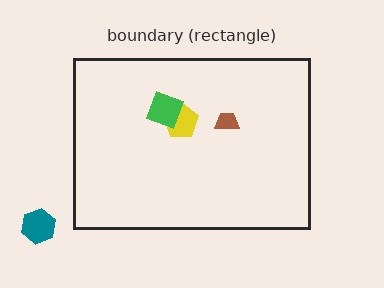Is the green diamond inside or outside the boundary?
Inside.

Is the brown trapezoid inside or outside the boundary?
Inside.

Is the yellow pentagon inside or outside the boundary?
Inside.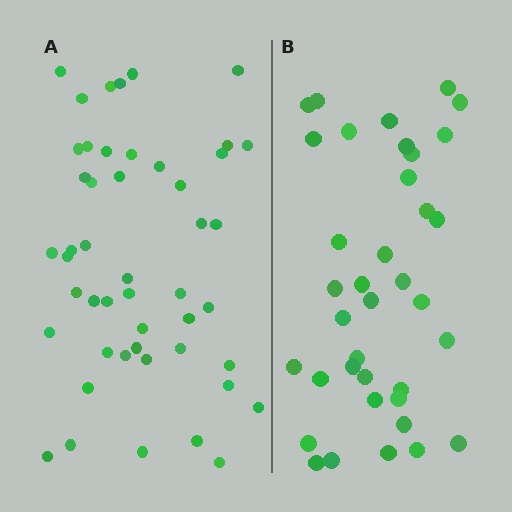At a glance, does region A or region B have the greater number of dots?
Region A (the left region) has more dots.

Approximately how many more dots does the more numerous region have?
Region A has roughly 12 or so more dots than region B.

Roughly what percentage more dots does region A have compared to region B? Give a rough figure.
About 30% more.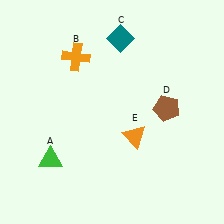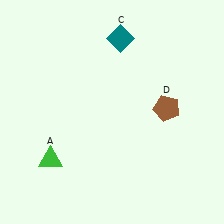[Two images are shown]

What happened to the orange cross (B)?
The orange cross (B) was removed in Image 2. It was in the top-left area of Image 1.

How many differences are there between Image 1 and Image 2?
There are 2 differences between the two images.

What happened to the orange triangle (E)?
The orange triangle (E) was removed in Image 2. It was in the bottom-right area of Image 1.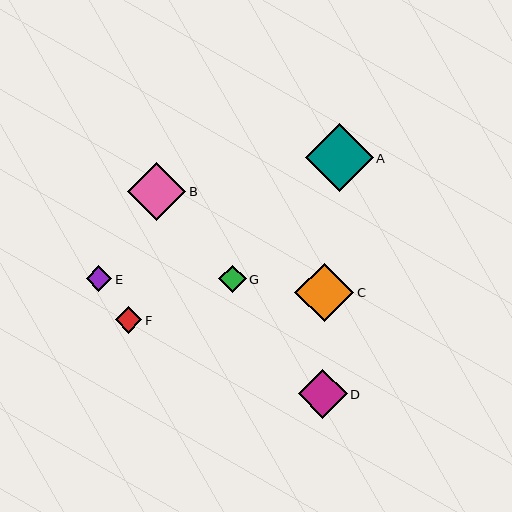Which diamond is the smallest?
Diamond E is the smallest with a size of approximately 25 pixels.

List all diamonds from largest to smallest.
From largest to smallest: A, C, B, D, G, F, E.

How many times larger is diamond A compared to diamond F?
Diamond A is approximately 2.6 times the size of diamond F.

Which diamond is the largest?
Diamond A is the largest with a size of approximately 68 pixels.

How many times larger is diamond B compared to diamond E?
Diamond B is approximately 2.3 times the size of diamond E.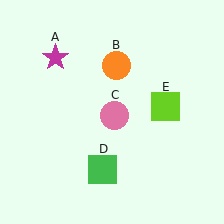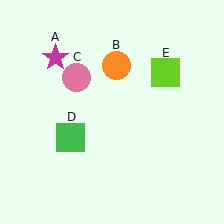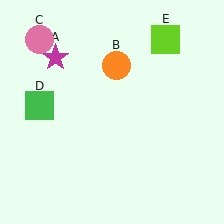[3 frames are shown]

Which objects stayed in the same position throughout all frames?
Magenta star (object A) and orange circle (object B) remained stationary.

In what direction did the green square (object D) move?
The green square (object D) moved up and to the left.